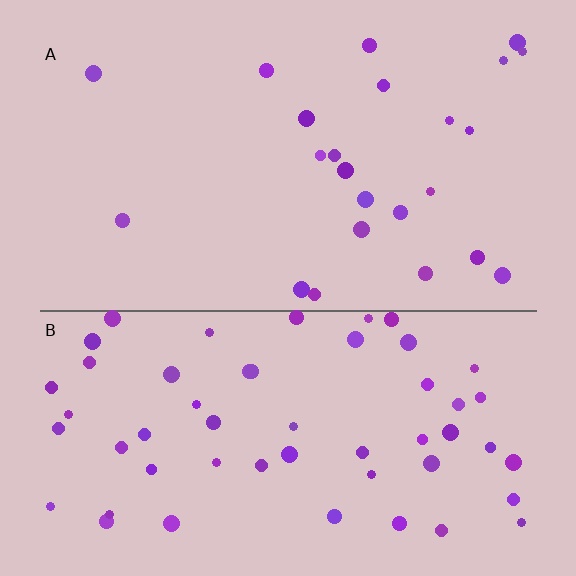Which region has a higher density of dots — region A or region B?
B (the bottom).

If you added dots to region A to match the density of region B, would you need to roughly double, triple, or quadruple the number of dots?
Approximately double.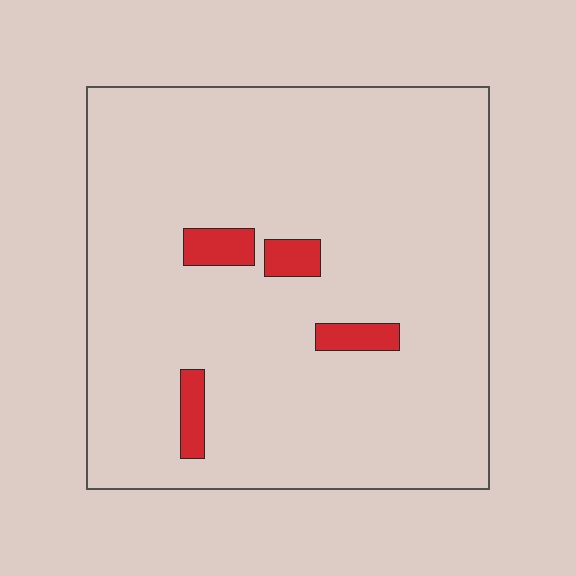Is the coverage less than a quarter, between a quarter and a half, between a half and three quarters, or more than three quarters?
Less than a quarter.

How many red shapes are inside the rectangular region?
4.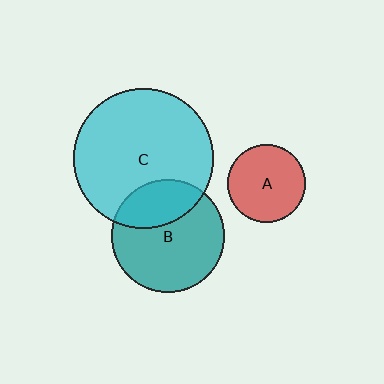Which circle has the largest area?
Circle C (cyan).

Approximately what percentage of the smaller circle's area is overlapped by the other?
Approximately 30%.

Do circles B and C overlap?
Yes.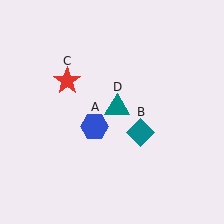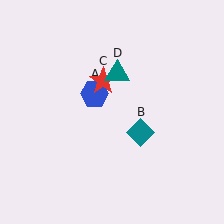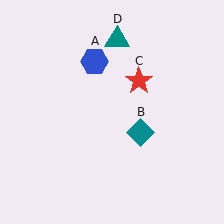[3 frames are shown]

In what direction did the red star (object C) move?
The red star (object C) moved right.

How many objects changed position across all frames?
3 objects changed position: blue hexagon (object A), red star (object C), teal triangle (object D).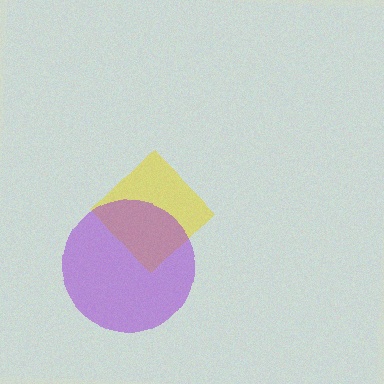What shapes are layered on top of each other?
The layered shapes are: a yellow diamond, a purple circle.